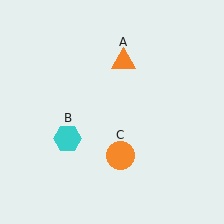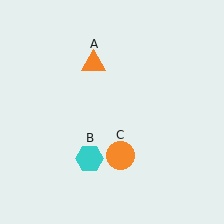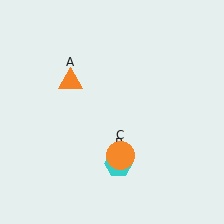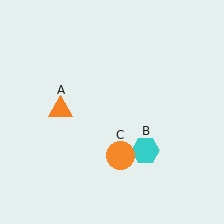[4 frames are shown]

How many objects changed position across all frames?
2 objects changed position: orange triangle (object A), cyan hexagon (object B).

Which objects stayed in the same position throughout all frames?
Orange circle (object C) remained stationary.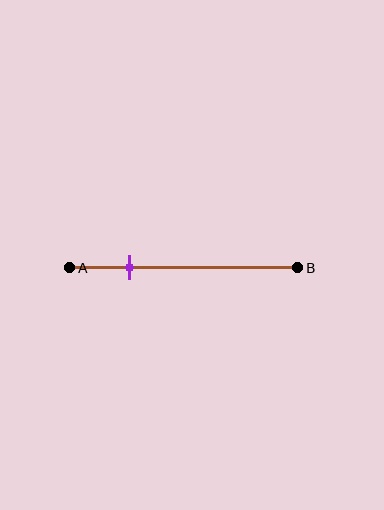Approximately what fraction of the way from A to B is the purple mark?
The purple mark is approximately 25% of the way from A to B.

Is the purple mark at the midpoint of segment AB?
No, the mark is at about 25% from A, not at the 50% midpoint.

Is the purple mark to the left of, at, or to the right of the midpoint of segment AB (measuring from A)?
The purple mark is to the left of the midpoint of segment AB.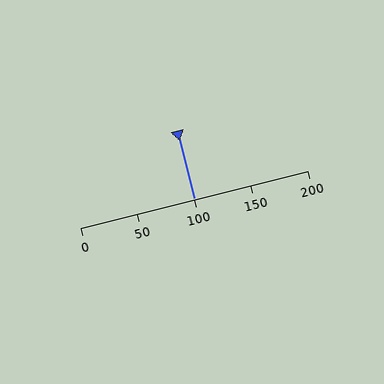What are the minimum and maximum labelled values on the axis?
The axis runs from 0 to 200.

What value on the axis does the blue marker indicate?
The marker indicates approximately 100.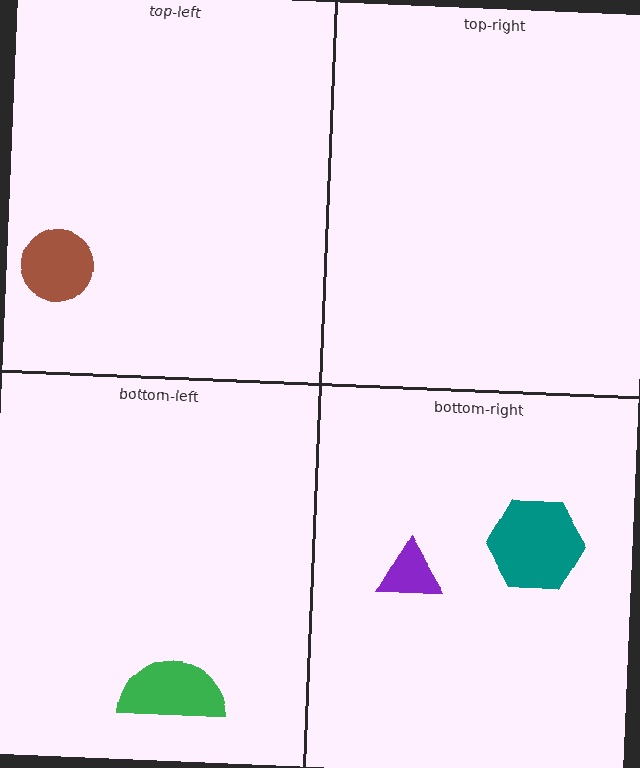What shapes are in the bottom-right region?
The teal hexagon, the purple triangle.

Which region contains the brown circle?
The top-left region.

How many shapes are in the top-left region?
1.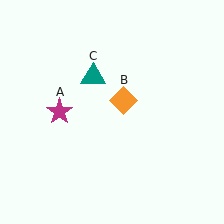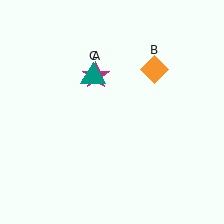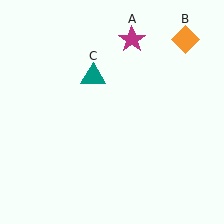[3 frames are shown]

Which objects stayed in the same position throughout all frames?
Teal triangle (object C) remained stationary.